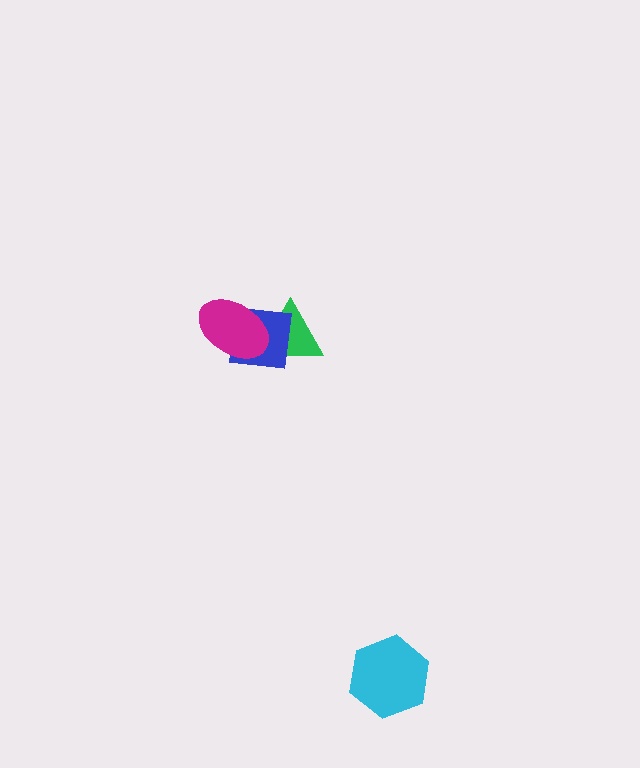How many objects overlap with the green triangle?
2 objects overlap with the green triangle.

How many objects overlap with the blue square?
2 objects overlap with the blue square.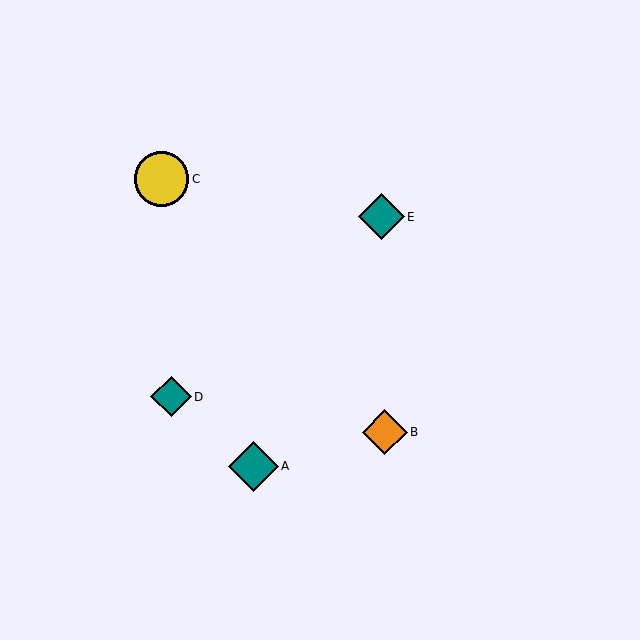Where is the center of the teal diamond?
The center of the teal diamond is at (171, 397).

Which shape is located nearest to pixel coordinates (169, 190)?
The yellow circle (labeled C) at (161, 179) is nearest to that location.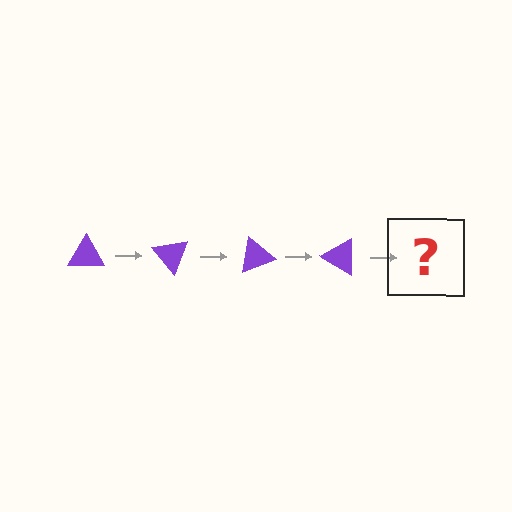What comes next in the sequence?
The next element should be a purple triangle rotated 200 degrees.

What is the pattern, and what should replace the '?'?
The pattern is that the triangle rotates 50 degrees each step. The '?' should be a purple triangle rotated 200 degrees.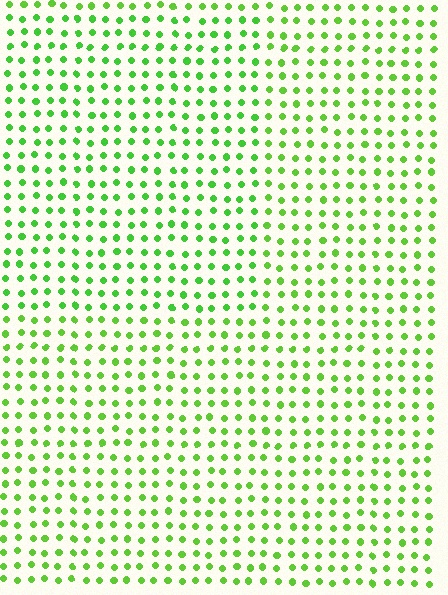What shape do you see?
I see a rectangle.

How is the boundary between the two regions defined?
The boundary is defined purely by a slight shift in hue (about 13 degrees). Spacing, size, and orientation are identical on both sides.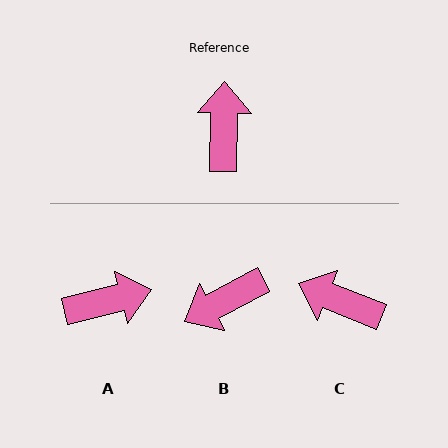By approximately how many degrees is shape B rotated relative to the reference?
Approximately 119 degrees counter-clockwise.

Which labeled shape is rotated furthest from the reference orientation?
B, about 119 degrees away.